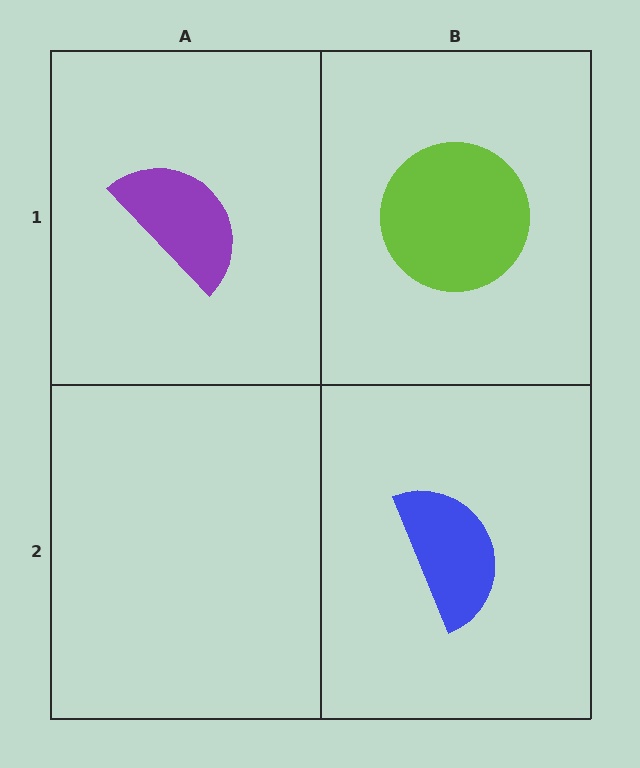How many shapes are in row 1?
2 shapes.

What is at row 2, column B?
A blue semicircle.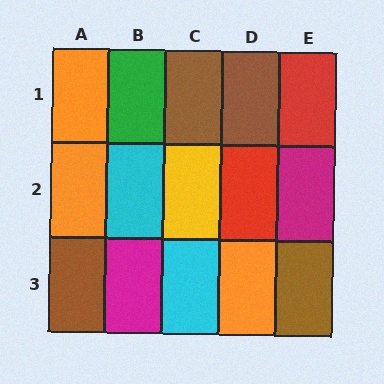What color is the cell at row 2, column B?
Cyan.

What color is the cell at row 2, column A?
Orange.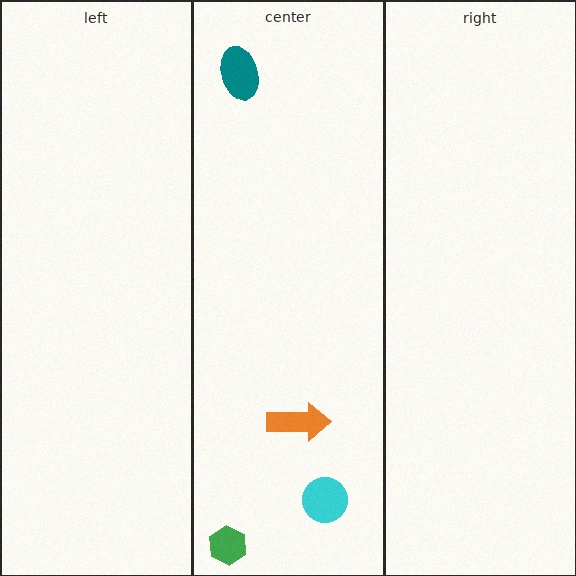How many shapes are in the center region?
4.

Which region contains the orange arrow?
The center region.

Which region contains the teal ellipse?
The center region.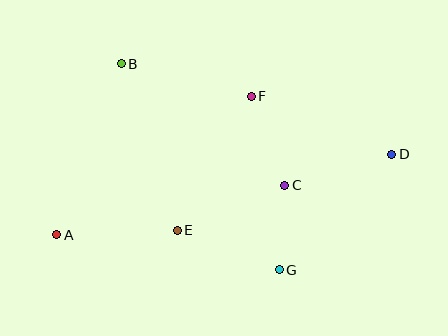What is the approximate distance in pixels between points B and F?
The distance between B and F is approximately 134 pixels.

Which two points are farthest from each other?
Points A and D are farthest from each other.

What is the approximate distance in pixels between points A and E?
The distance between A and E is approximately 120 pixels.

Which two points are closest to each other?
Points C and G are closest to each other.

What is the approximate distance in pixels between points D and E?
The distance between D and E is approximately 228 pixels.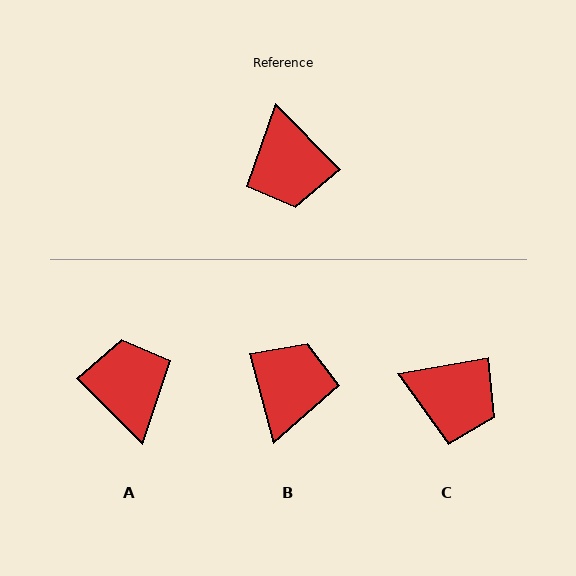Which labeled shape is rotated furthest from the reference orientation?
A, about 179 degrees away.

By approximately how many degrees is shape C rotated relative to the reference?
Approximately 55 degrees counter-clockwise.